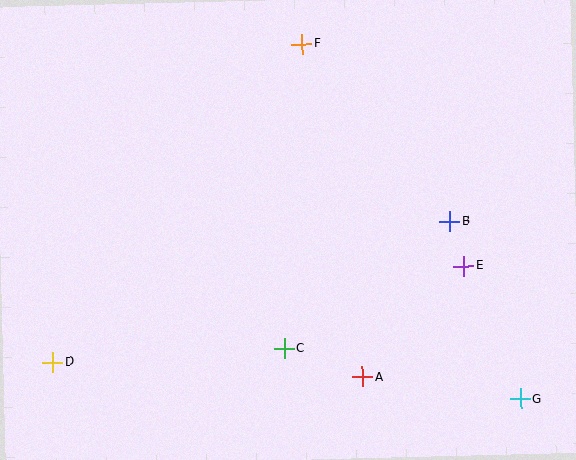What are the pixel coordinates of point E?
Point E is at (464, 266).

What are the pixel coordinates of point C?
Point C is at (284, 348).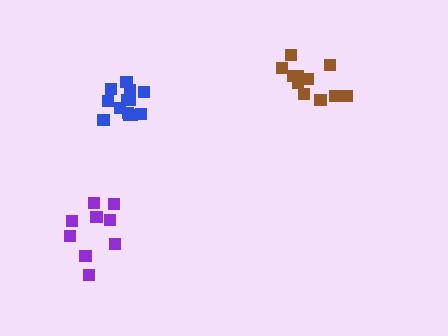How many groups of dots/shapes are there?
There are 3 groups.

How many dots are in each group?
Group 1: 9 dots, Group 2: 11 dots, Group 3: 13 dots (33 total).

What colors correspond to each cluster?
The clusters are colored: purple, brown, blue.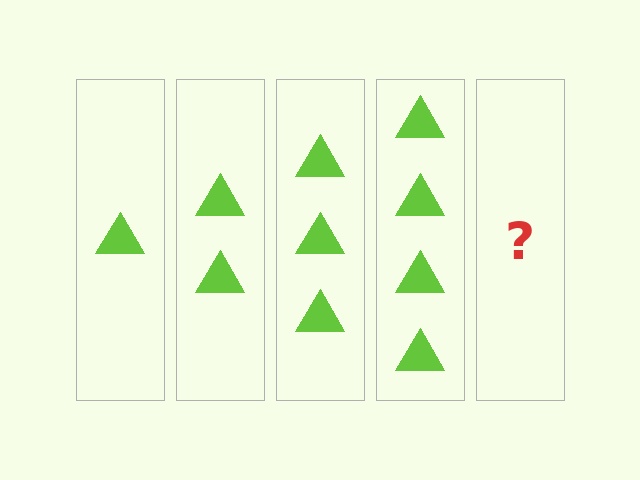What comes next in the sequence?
The next element should be 5 triangles.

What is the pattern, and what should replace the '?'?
The pattern is that each step adds one more triangle. The '?' should be 5 triangles.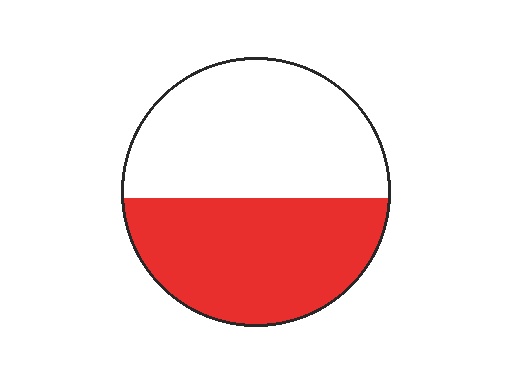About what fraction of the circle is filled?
About one half (1/2).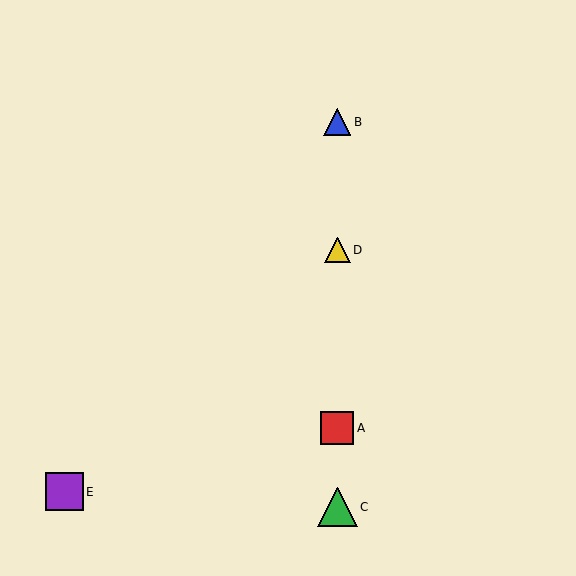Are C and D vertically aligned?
Yes, both are at x≈337.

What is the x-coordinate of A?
Object A is at x≈337.